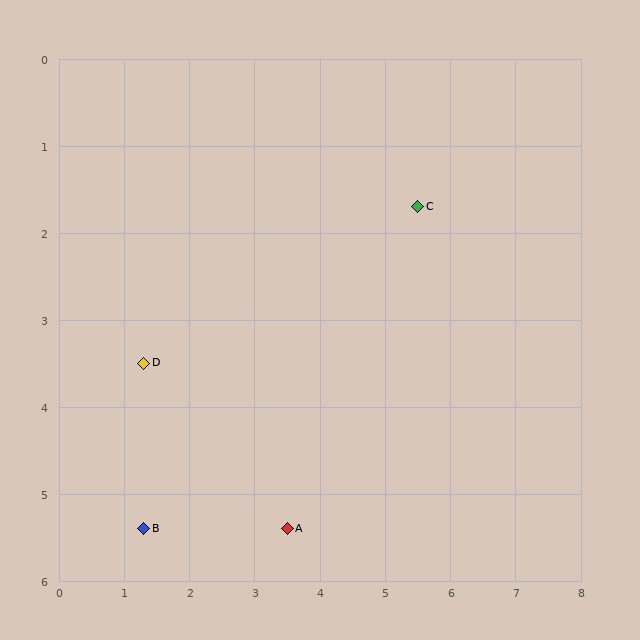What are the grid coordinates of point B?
Point B is at approximately (1.3, 5.4).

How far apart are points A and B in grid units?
Points A and B are about 2.2 grid units apart.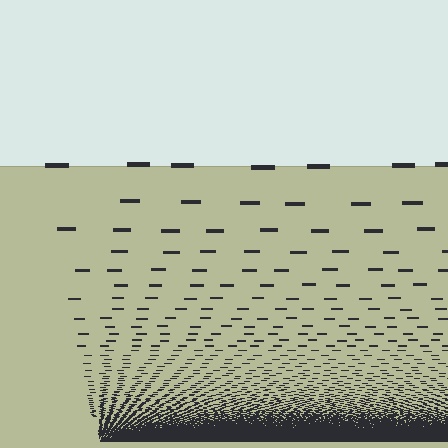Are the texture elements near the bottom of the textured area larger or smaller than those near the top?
Smaller. The gradient is inverted — elements near the bottom are smaller and denser.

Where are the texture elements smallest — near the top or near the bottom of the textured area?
Near the bottom.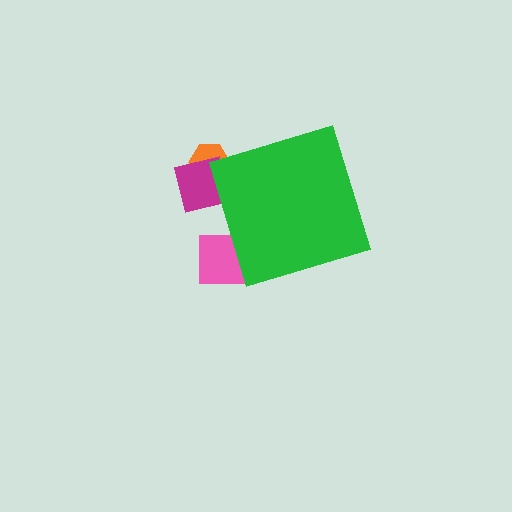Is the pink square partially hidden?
Yes, the pink square is partially hidden behind the green diamond.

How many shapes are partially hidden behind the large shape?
3 shapes are partially hidden.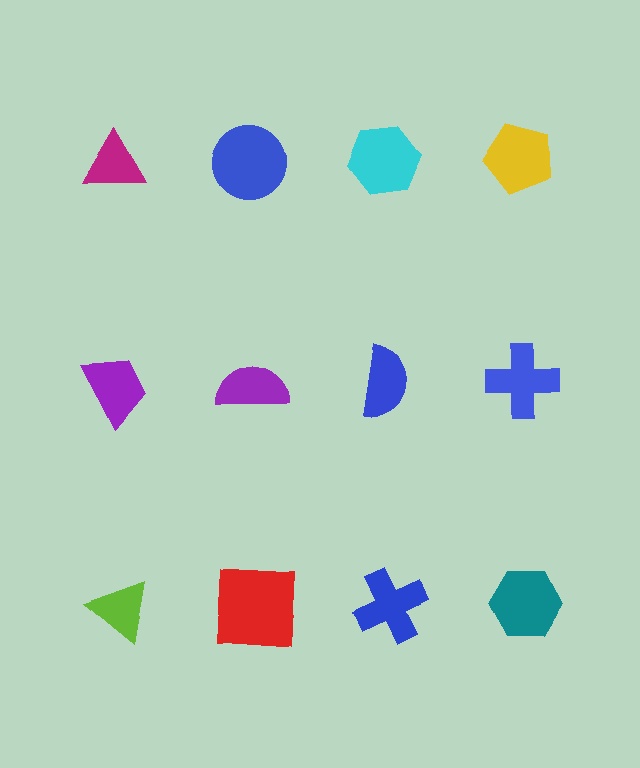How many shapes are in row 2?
4 shapes.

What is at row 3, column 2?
A red square.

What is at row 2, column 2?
A purple semicircle.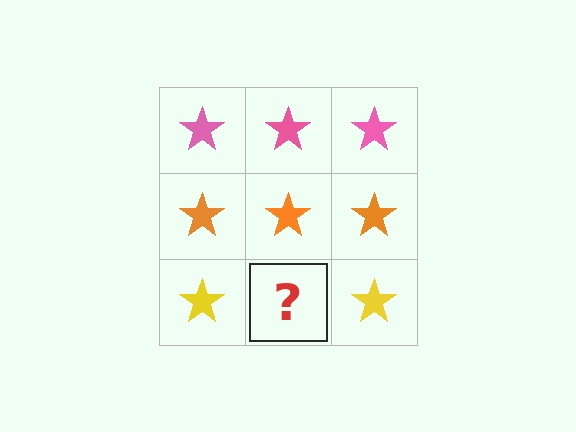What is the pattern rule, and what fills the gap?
The rule is that each row has a consistent color. The gap should be filled with a yellow star.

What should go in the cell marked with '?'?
The missing cell should contain a yellow star.